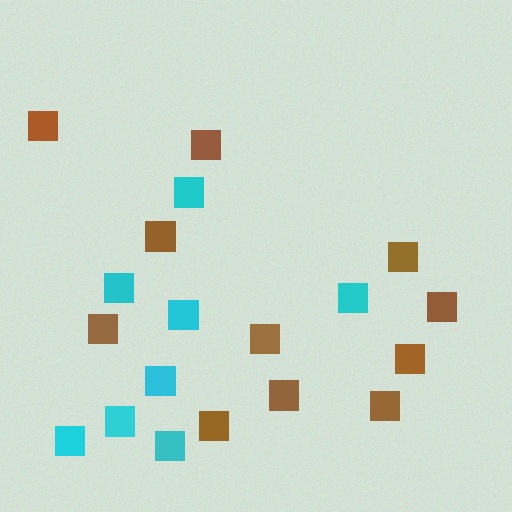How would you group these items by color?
There are 2 groups: one group of brown squares (11) and one group of cyan squares (8).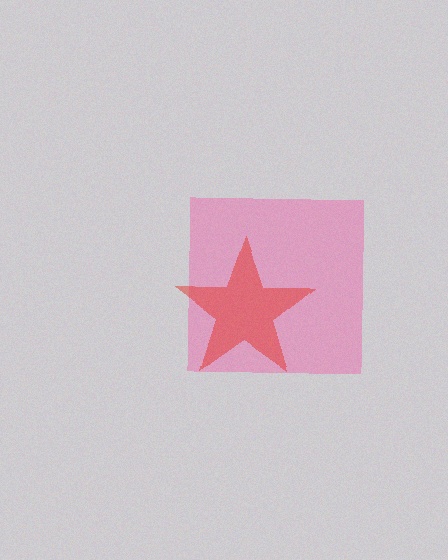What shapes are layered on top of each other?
The layered shapes are: a pink square, a red star.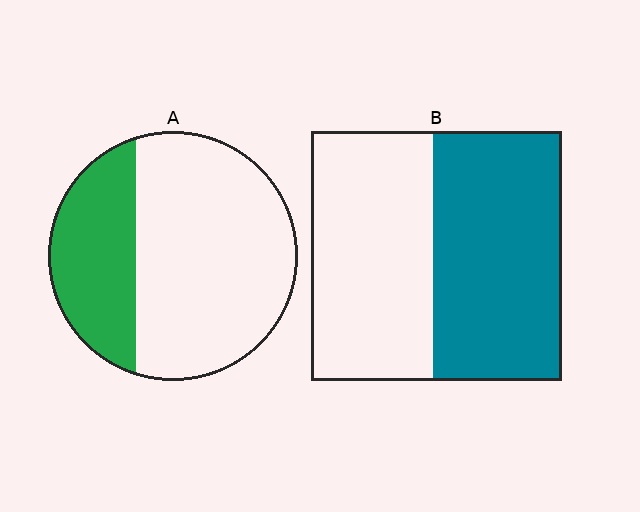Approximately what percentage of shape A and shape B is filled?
A is approximately 30% and B is approximately 50%.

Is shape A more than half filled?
No.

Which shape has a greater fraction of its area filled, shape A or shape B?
Shape B.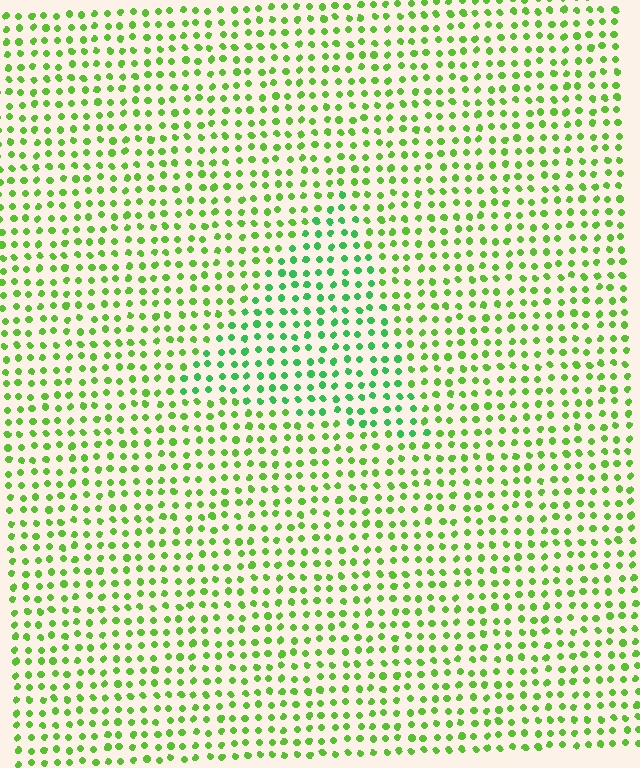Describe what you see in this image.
The image is filled with small lime elements in a uniform arrangement. A triangle-shaped region is visible where the elements are tinted to a slightly different hue, forming a subtle color boundary.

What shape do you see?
I see a triangle.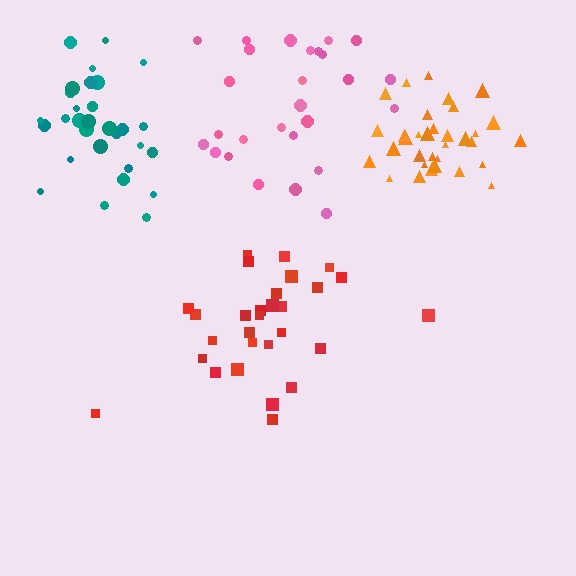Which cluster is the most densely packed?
Orange.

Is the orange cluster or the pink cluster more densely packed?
Orange.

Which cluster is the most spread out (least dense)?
Red.